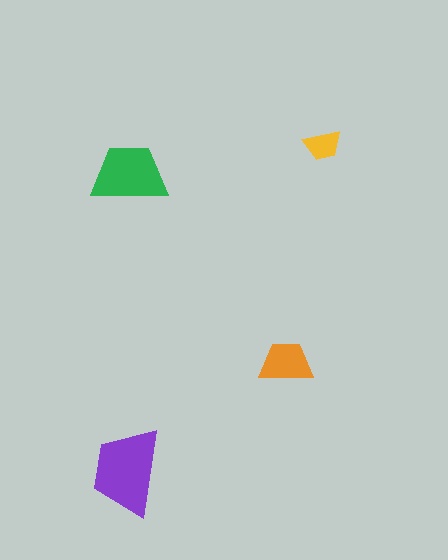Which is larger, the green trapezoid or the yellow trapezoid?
The green one.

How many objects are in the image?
There are 4 objects in the image.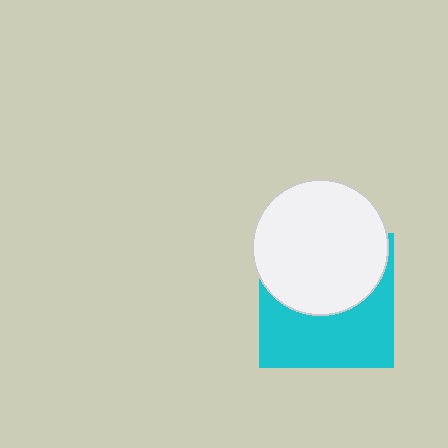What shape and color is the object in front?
The object in front is a white circle.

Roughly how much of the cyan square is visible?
About half of it is visible (roughly 50%).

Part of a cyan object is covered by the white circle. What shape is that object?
It is a square.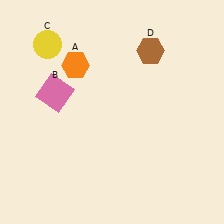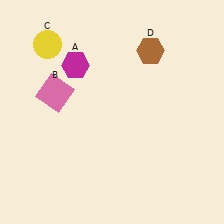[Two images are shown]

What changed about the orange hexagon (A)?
In Image 1, A is orange. In Image 2, it changed to magenta.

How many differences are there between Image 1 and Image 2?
There is 1 difference between the two images.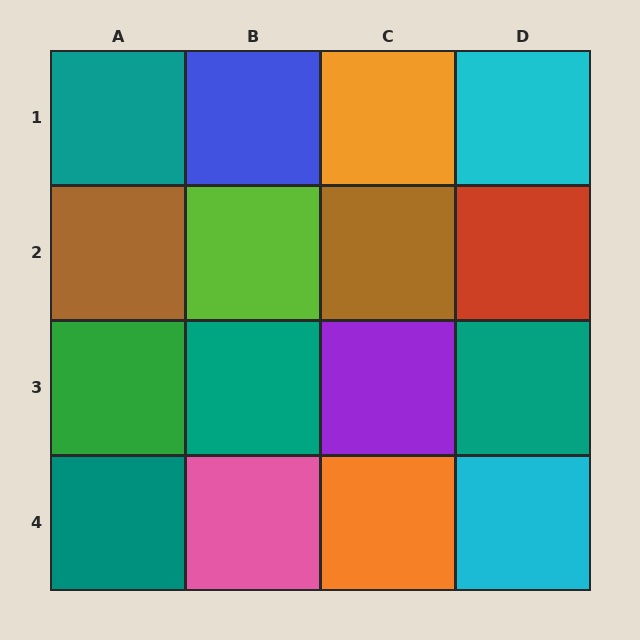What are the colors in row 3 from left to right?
Green, teal, purple, teal.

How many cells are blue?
1 cell is blue.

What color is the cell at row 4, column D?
Cyan.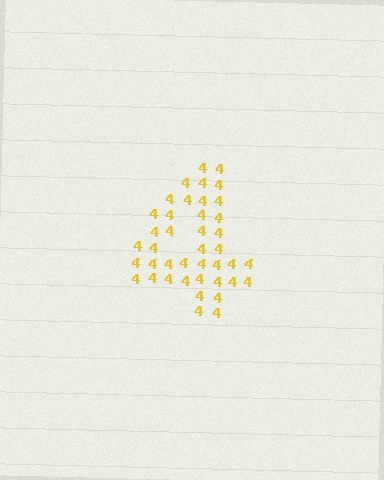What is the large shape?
The large shape is the digit 4.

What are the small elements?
The small elements are digit 4's.